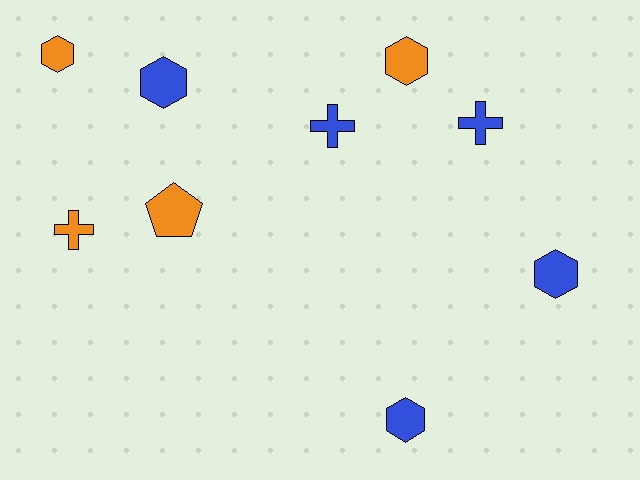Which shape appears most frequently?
Hexagon, with 5 objects.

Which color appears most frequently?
Blue, with 5 objects.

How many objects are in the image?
There are 9 objects.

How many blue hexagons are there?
There are 3 blue hexagons.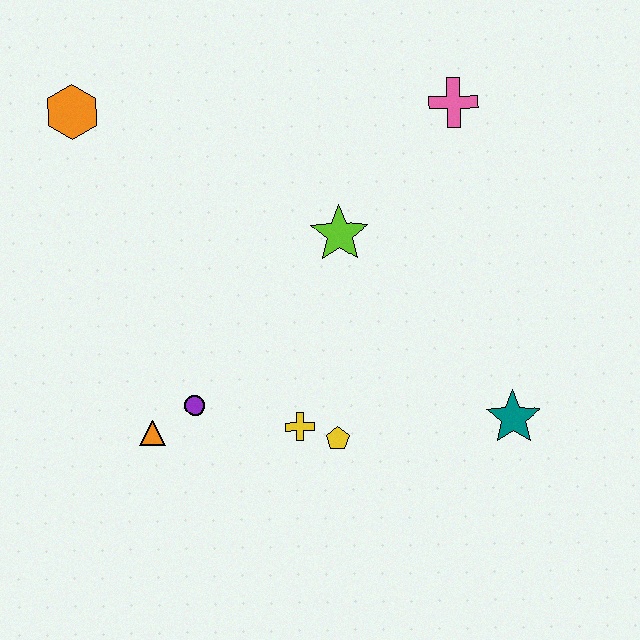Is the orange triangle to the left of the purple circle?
Yes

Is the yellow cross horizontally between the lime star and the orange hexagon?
Yes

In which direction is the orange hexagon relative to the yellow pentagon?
The orange hexagon is above the yellow pentagon.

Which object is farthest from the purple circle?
The pink cross is farthest from the purple circle.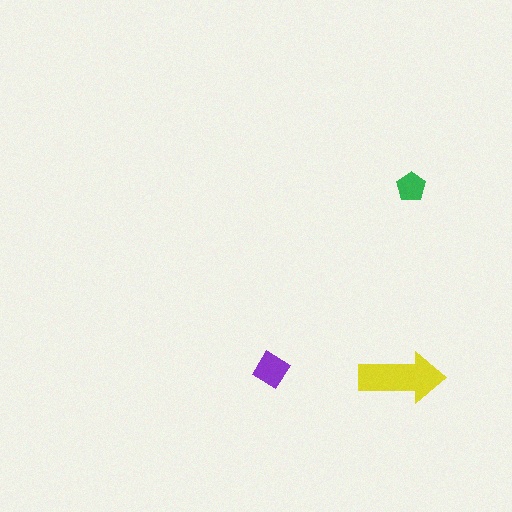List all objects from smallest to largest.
The green pentagon, the purple diamond, the yellow arrow.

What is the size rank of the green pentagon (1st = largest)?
3rd.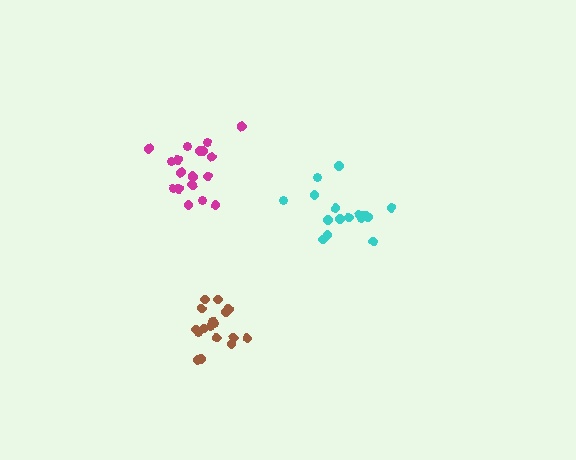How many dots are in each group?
Group 1: 19 dots, Group 2: 17 dots, Group 3: 17 dots (53 total).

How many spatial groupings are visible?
There are 3 spatial groupings.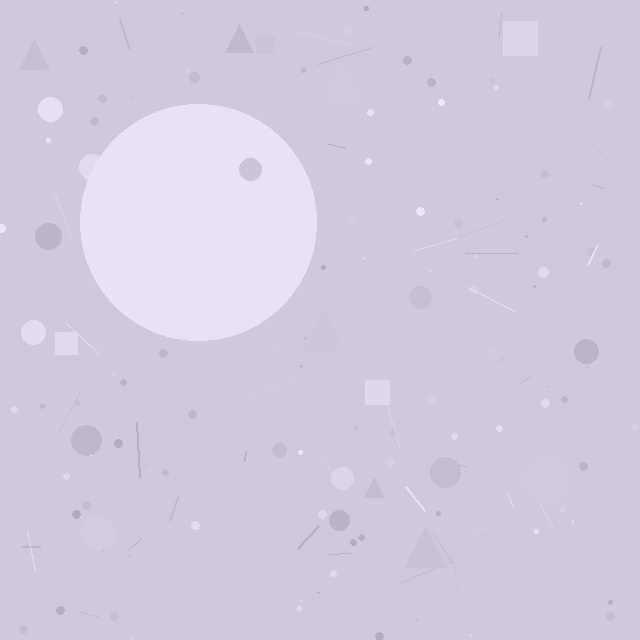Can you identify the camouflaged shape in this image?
The camouflaged shape is a circle.